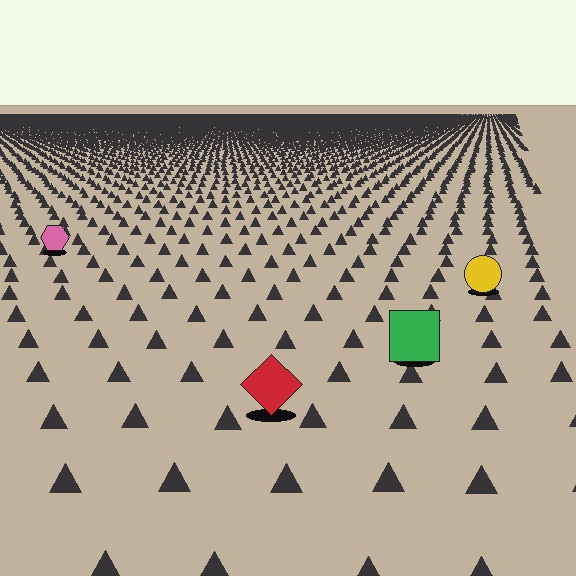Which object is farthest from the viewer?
The pink hexagon is farthest from the viewer. It appears smaller and the ground texture around it is denser.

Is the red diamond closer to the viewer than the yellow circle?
Yes. The red diamond is closer — you can tell from the texture gradient: the ground texture is coarser near it.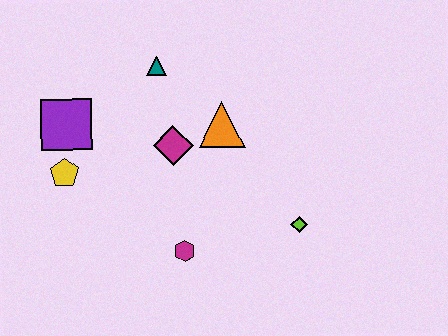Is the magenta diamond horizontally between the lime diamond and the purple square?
Yes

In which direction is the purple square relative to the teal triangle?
The purple square is to the left of the teal triangle.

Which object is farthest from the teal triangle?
The lime diamond is farthest from the teal triangle.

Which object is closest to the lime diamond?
The magenta hexagon is closest to the lime diamond.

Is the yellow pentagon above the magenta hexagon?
Yes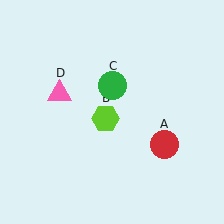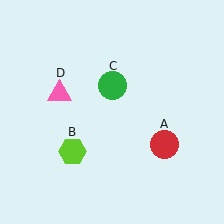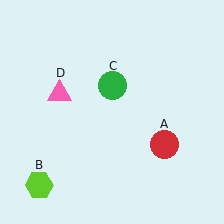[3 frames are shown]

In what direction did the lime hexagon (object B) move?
The lime hexagon (object B) moved down and to the left.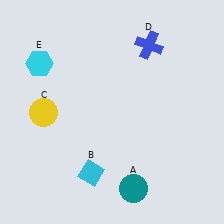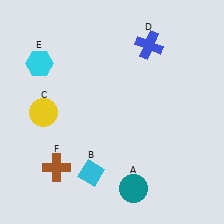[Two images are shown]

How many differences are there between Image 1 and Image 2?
There is 1 difference between the two images.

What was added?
A brown cross (F) was added in Image 2.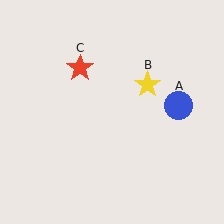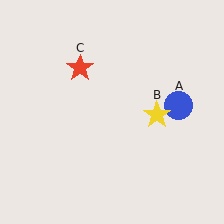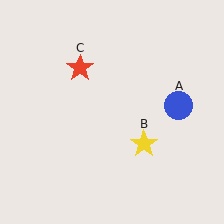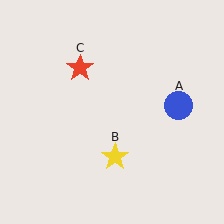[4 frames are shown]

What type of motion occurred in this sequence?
The yellow star (object B) rotated clockwise around the center of the scene.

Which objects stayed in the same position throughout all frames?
Blue circle (object A) and red star (object C) remained stationary.